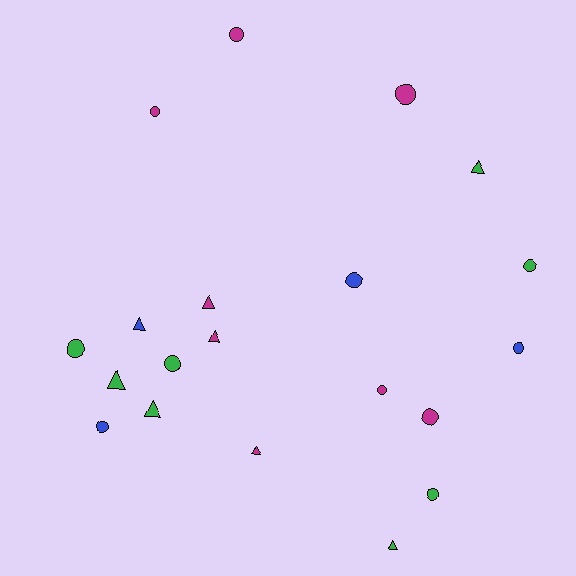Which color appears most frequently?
Magenta, with 8 objects.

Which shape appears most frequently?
Circle, with 12 objects.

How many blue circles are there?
There are 3 blue circles.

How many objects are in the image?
There are 20 objects.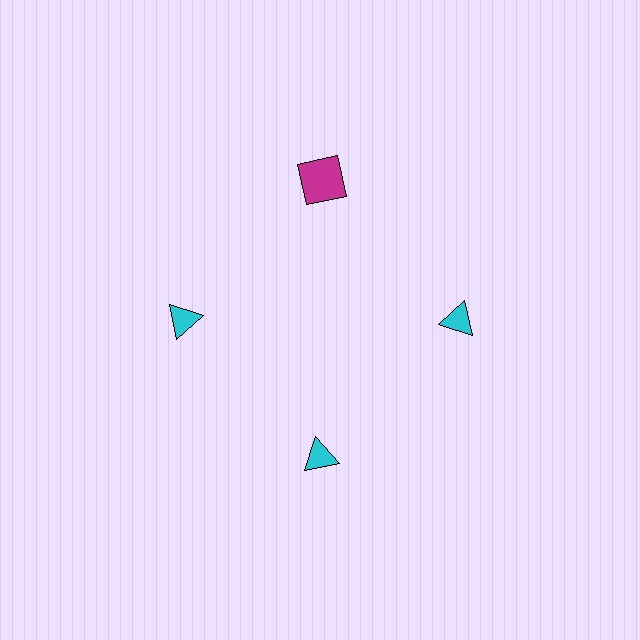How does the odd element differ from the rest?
It differs in both color (magenta instead of cyan) and shape (square instead of triangle).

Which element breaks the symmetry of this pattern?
The magenta square at roughly the 12 o'clock position breaks the symmetry. All other shapes are cyan triangles.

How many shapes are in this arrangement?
There are 4 shapes arranged in a ring pattern.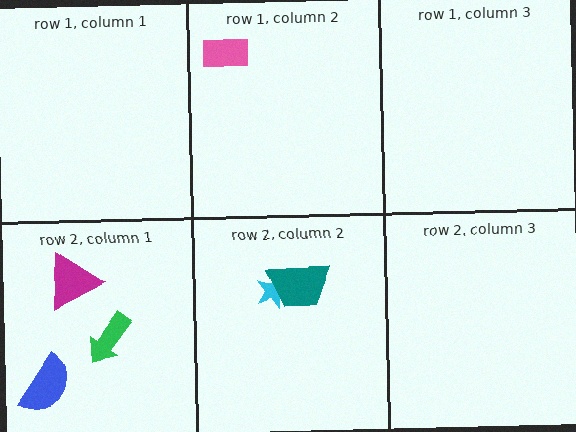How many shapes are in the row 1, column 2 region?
1.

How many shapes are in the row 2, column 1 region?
3.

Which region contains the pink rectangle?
The row 1, column 2 region.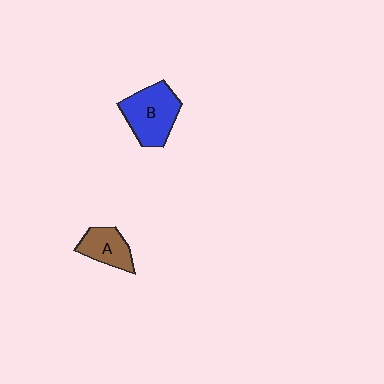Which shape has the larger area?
Shape B (blue).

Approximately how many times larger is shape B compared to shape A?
Approximately 1.6 times.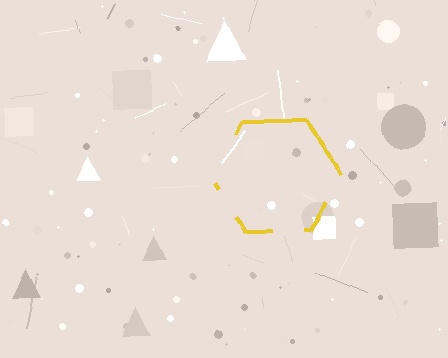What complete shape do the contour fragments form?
The contour fragments form a hexagon.